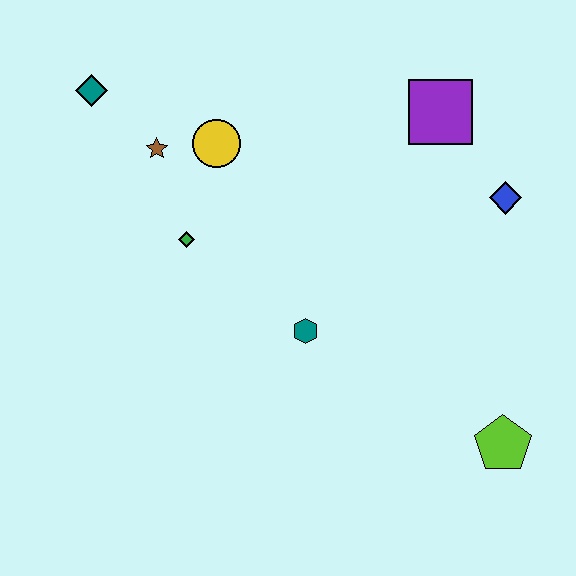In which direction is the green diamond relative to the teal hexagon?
The green diamond is to the left of the teal hexagon.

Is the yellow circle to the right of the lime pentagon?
No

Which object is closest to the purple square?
The blue diamond is closest to the purple square.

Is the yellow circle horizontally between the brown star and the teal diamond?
No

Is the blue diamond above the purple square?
No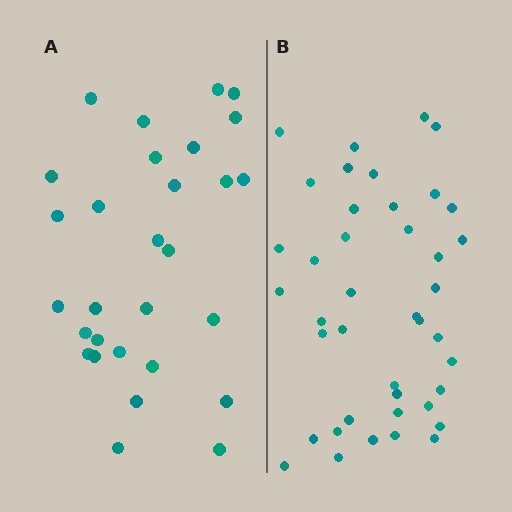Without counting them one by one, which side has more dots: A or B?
Region B (the right region) has more dots.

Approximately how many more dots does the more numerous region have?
Region B has roughly 12 or so more dots than region A.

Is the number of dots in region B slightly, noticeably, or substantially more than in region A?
Region B has noticeably more, but not dramatically so. The ratio is roughly 1.4 to 1.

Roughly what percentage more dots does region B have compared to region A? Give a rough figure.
About 40% more.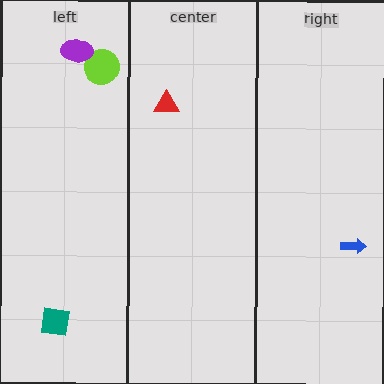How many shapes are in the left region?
3.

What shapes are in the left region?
The lime circle, the teal square, the purple ellipse.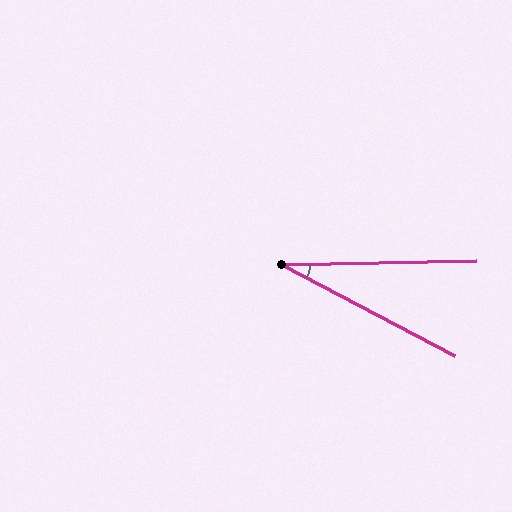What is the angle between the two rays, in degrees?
Approximately 29 degrees.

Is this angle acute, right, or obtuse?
It is acute.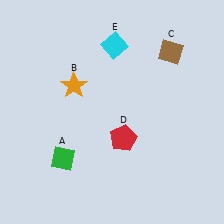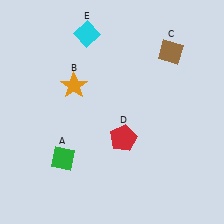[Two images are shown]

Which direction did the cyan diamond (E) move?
The cyan diamond (E) moved left.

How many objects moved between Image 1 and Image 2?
1 object moved between the two images.